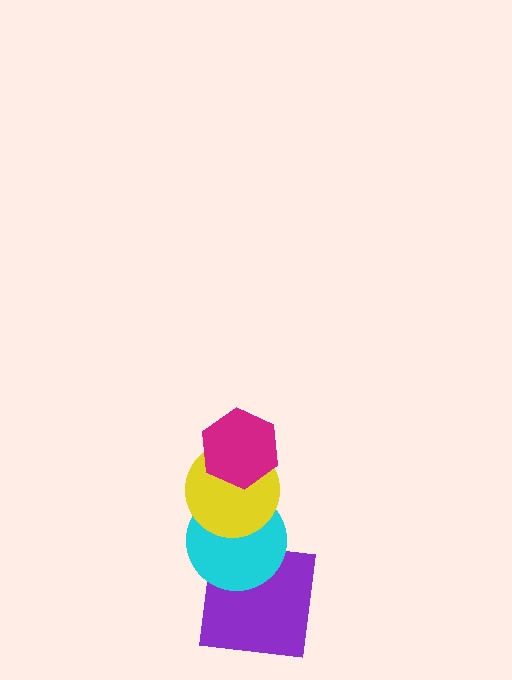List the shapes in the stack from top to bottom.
From top to bottom: the magenta hexagon, the yellow circle, the cyan circle, the purple square.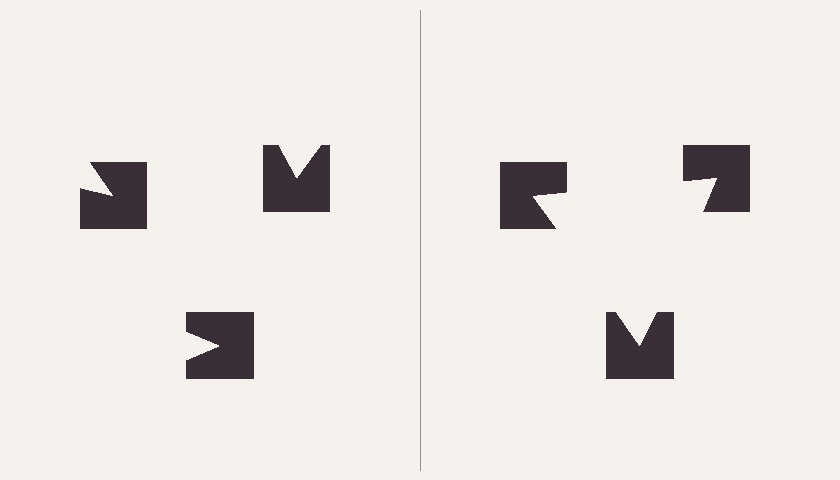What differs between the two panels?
The notched squares are positioned identically on both sides; only the wedge orientations differ. On the right they align to a triangle; on the left they are misaligned.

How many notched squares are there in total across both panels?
6 — 3 on each side.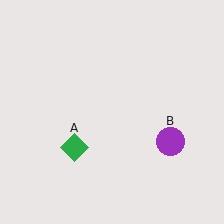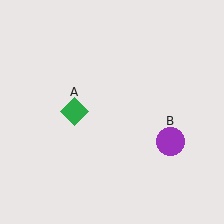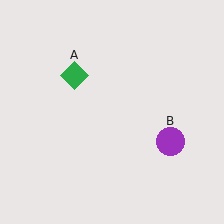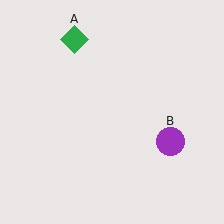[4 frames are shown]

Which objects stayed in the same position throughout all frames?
Purple circle (object B) remained stationary.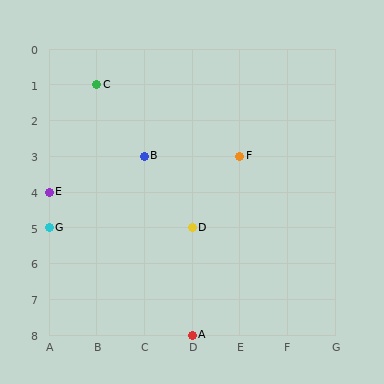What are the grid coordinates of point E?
Point E is at grid coordinates (A, 4).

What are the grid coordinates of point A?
Point A is at grid coordinates (D, 8).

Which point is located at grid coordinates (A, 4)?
Point E is at (A, 4).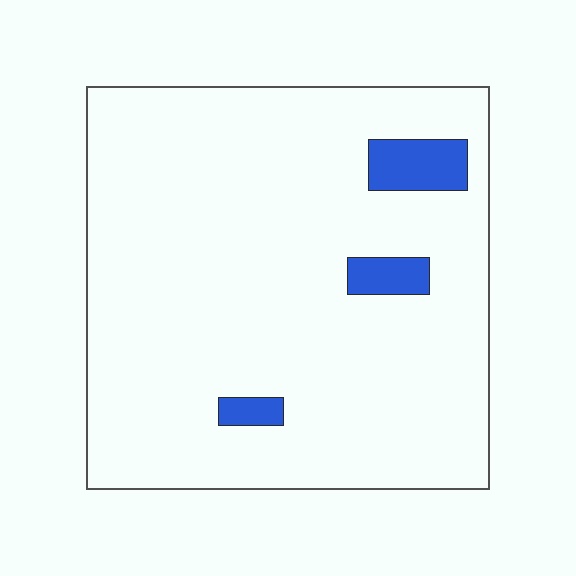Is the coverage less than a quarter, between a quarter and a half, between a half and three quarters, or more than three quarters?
Less than a quarter.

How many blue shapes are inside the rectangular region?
3.